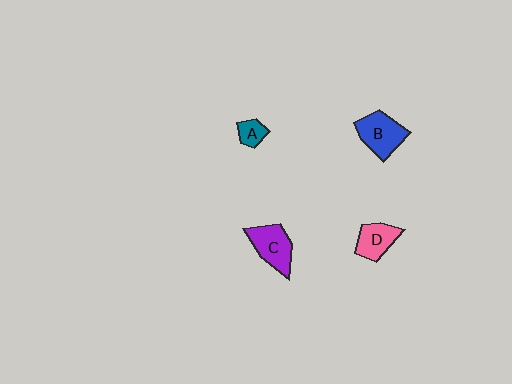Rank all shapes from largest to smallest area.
From largest to smallest: B (blue), C (purple), D (pink), A (teal).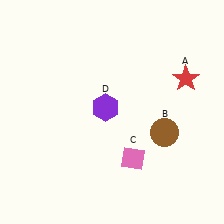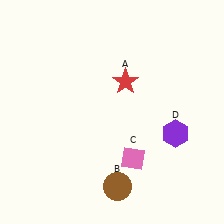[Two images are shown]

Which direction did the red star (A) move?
The red star (A) moved left.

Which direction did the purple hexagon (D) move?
The purple hexagon (D) moved right.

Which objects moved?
The objects that moved are: the red star (A), the brown circle (B), the purple hexagon (D).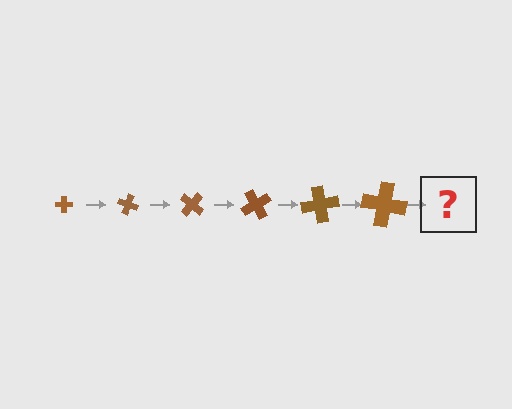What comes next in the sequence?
The next element should be a cross, larger than the previous one and rotated 120 degrees from the start.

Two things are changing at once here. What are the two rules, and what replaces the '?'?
The two rules are that the cross grows larger each step and it rotates 20 degrees each step. The '?' should be a cross, larger than the previous one and rotated 120 degrees from the start.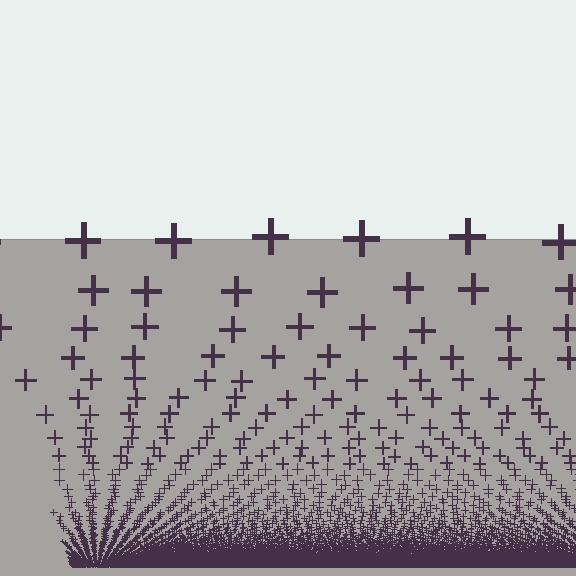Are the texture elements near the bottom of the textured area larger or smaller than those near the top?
Smaller. The gradient is inverted — elements near the bottom are smaller and denser.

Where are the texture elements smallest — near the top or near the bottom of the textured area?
Near the bottom.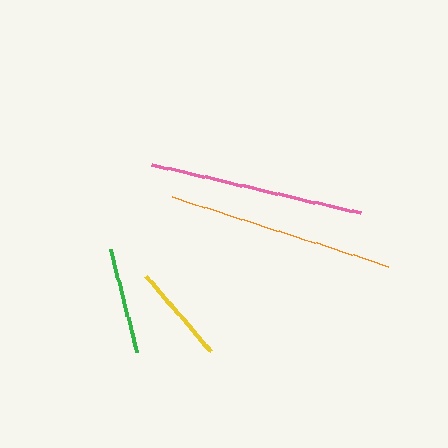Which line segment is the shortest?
The yellow line is the shortest at approximately 99 pixels.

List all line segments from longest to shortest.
From longest to shortest: orange, pink, green, yellow.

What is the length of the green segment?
The green segment is approximately 106 pixels long.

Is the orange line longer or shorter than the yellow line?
The orange line is longer than the yellow line.